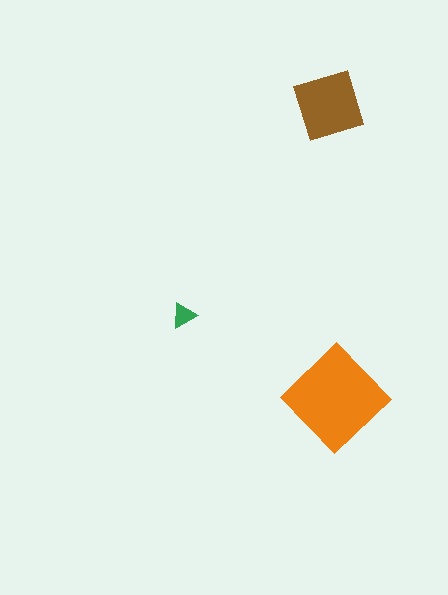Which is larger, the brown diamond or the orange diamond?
The orange diamond.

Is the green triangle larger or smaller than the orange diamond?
Smaller.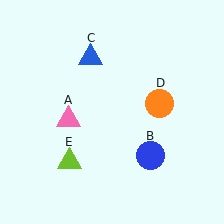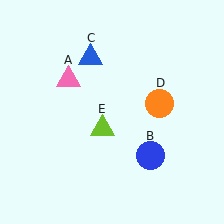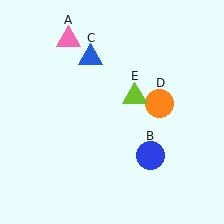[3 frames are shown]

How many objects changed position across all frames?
2 objects changed position: pink triangle (object A), lime triangle (object E).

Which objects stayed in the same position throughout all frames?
Blue circle (object B) and blue triangle (object C) and orange circle (object D) remained stationary.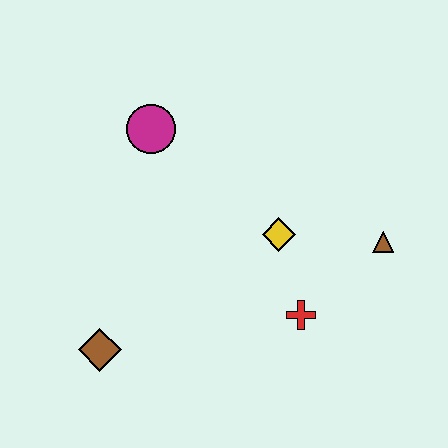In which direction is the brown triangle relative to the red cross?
The brown triangle is to the right of the red cross.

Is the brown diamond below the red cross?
Yes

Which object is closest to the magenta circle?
The yellow diamond is closest to the magenta circle.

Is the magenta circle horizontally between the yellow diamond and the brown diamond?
Yes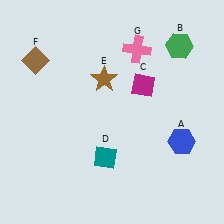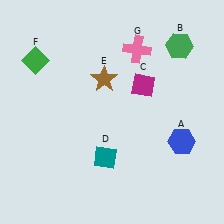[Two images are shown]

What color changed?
The diamond (F) changed from brown in Image 1 to green in Image 2.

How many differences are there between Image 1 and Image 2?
There is 1 difference between the two images.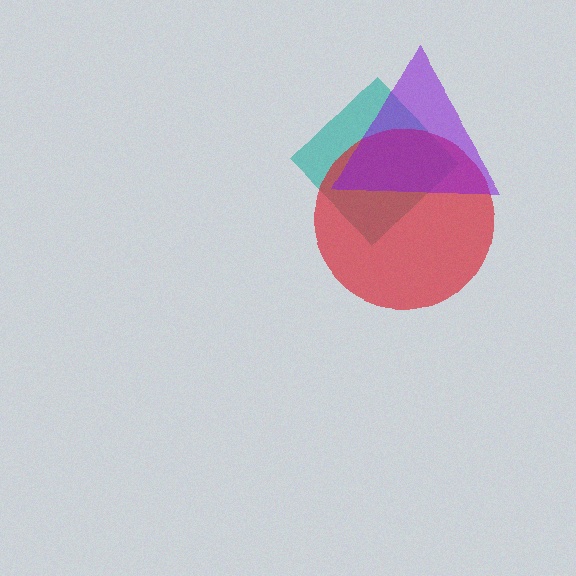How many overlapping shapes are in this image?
There are 3 overlapping shapes in the image.